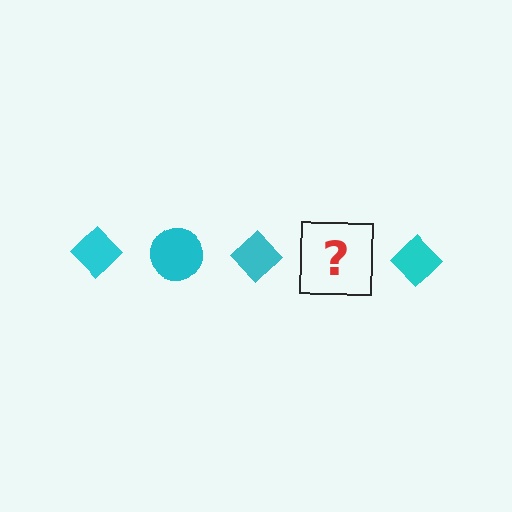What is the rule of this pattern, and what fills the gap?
The rule is that the pattern cycles through diamond, circle shapes in cyan. The gap should be filled with a cyan circle.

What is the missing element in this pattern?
The missing element is a cyan circle.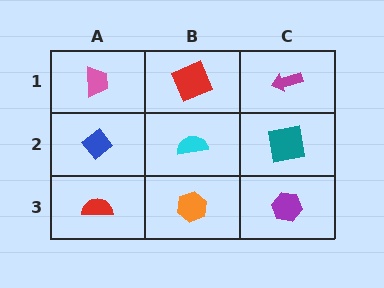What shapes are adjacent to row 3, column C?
A teal square (row 2, column C), an orange hexagon (row 3, column B).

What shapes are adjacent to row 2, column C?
A magenta arrow (row 1, column C), a purple hexagon (row 3, column C), a cyan semicircle (row 2, column B).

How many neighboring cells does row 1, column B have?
3.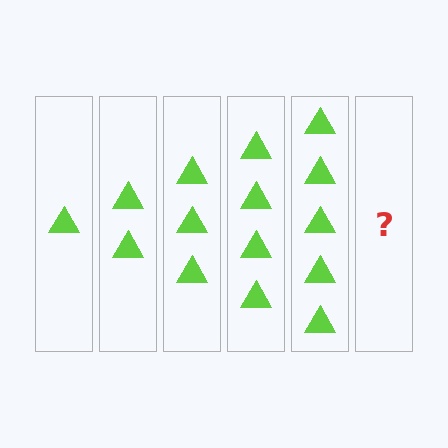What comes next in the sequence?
The next element should be 6 triangles.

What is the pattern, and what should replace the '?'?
The pattern is that each step adds one more triangle. The '?' should be 6 triangles.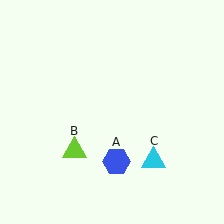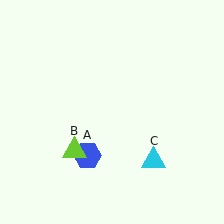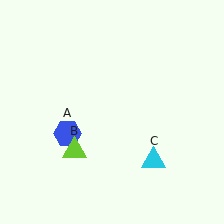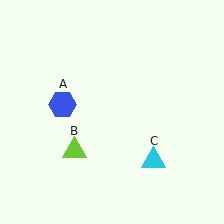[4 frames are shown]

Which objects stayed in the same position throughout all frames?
Lime triangle (object B) and cyan triangle (object C) remained stationary.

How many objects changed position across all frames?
1 object changed position: blue hexagon (object A).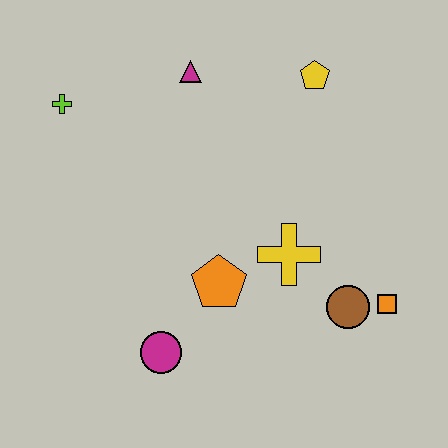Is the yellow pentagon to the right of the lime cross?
Yes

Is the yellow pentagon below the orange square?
No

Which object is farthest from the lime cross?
The orange square is farthest from the lime cross.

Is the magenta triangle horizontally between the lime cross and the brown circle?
Yes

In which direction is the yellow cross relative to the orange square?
The yellow cross is to the left of the orange square.